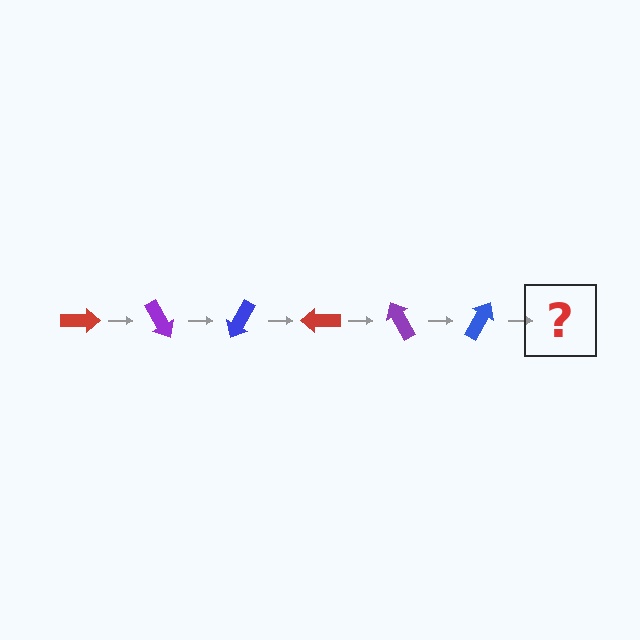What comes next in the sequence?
The next element should be a red arrow, rotated 360 degrees from the start.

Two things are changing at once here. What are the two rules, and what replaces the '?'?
The two rules are that it rotates 60 degrees each step and the color cycles through red, purple, and blue. The '?' should be a red arrow, rotated 360 degrees from the start.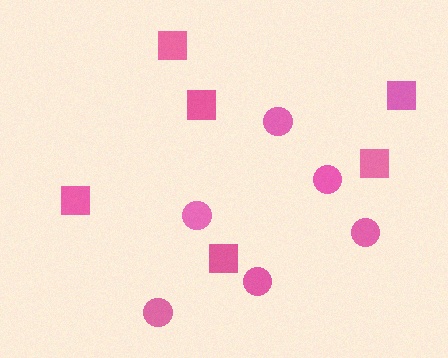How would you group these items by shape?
There are 2 groups: one group of squares (6) and one group of circles (6).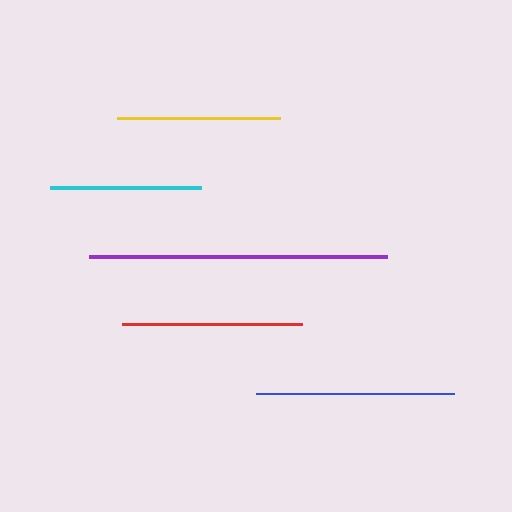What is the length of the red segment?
The red segment is approximately 180 pixels long.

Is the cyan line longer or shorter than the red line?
The red line is longer than the cyan line.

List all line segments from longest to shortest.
From longest to shortest: purple, blue, red, yellow, cyan.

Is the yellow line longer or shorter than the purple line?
The purple line is longer than the yellow line.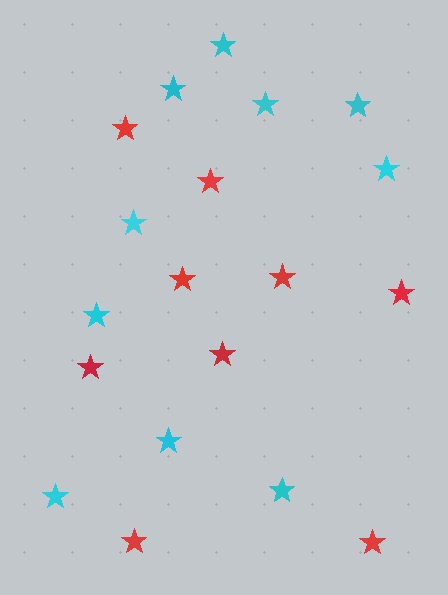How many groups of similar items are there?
There are 2 groups: one group of red stars (9) and one group of cyan stars (10).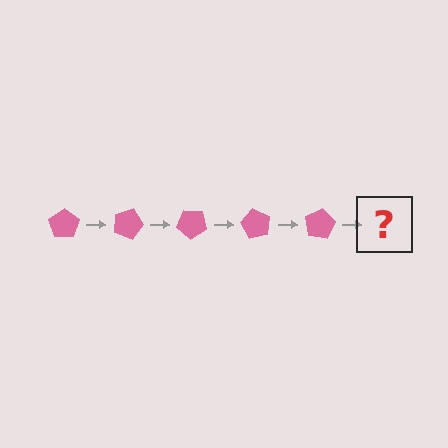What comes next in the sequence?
The next element should be a pink pentagon rotated 100 degrees.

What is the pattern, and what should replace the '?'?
The pattern is that the pentagon rotates 20 degrees each step. The '?' should be a pink pentagon rotated 100 degrees.